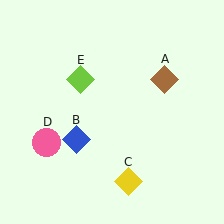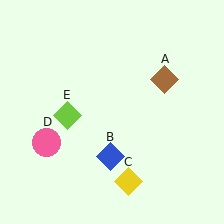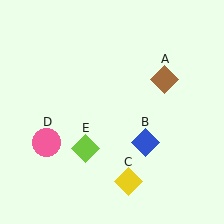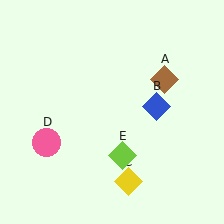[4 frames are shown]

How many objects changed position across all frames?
2 objects changed position: blue diamond (object B), lime diamond (object E).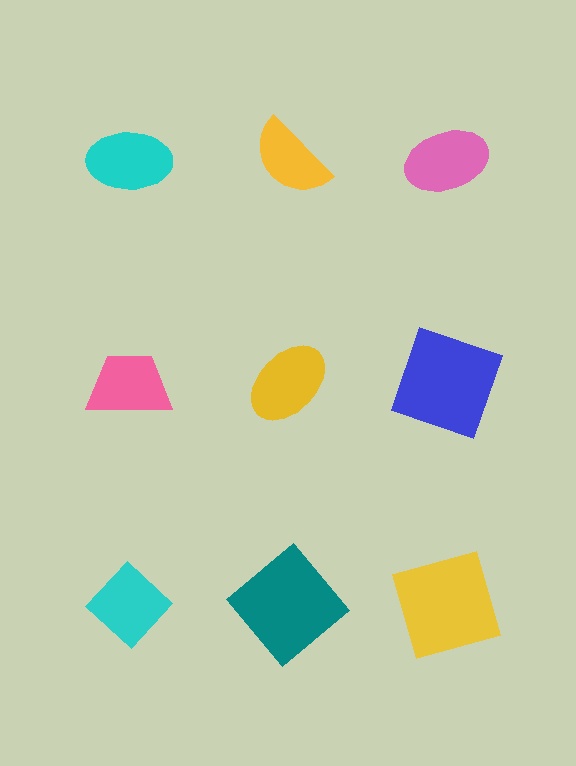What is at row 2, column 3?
A blue square.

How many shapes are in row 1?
3 shapes.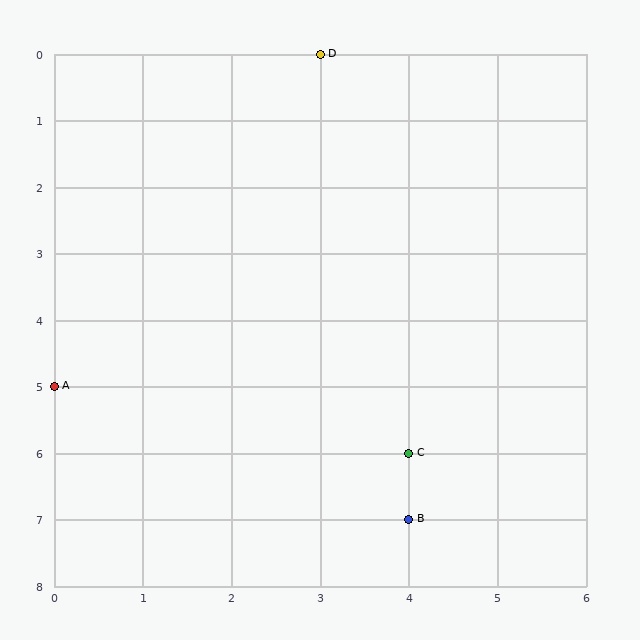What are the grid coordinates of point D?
Point D is at grid coordinates (3, 0).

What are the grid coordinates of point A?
Point A is at grid coordinates (0, 5).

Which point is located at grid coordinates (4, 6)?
Point C is at (4, 6).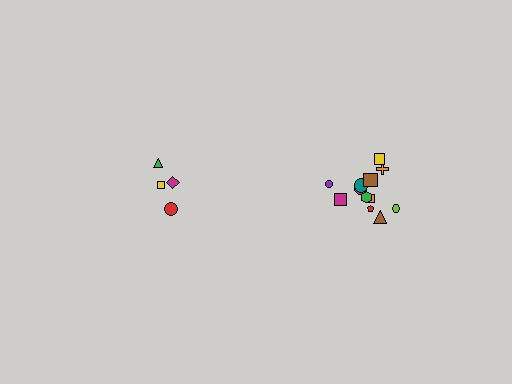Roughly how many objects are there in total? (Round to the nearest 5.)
Roughly 15 objects in total.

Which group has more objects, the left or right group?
The right group.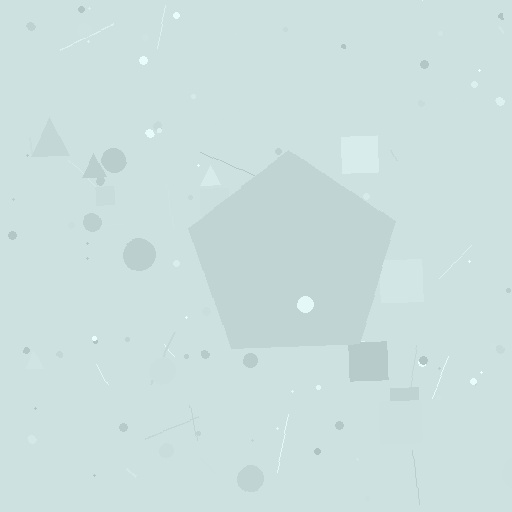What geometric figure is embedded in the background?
A pentagon is embedded in the background.